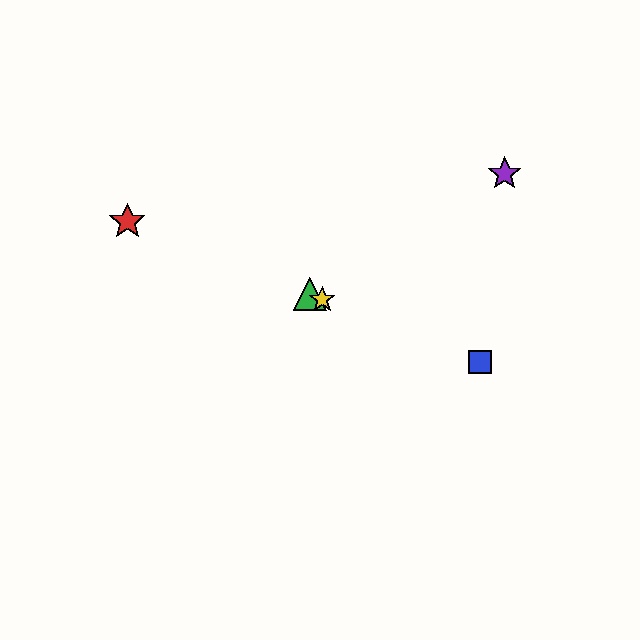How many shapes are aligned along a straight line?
4 shapes (the red star, the blue square, the green triangle, the yellow star) are aligned along a straight line.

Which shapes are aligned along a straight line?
The red star, the blue square, the green triangle, the yellow star are aligned along a straight line.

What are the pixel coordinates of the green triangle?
The green triangle is at (310, 294).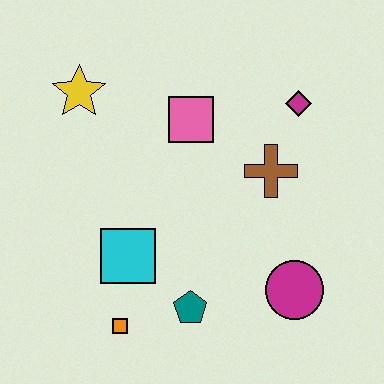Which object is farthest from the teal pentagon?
The yellow star is farthest from the teal pentagon.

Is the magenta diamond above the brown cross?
Yes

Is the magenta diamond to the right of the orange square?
Yes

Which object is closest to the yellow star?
The pink square is closest to the yellow star.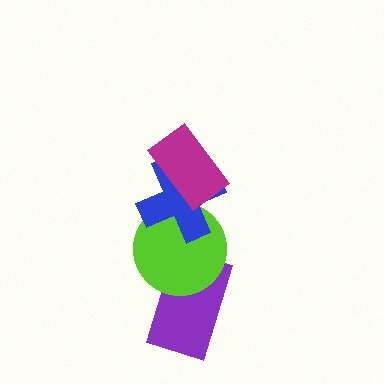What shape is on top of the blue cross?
The magenta rectangle is on top of the blue cross.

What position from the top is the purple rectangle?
The purple rectangle is 4th from the top.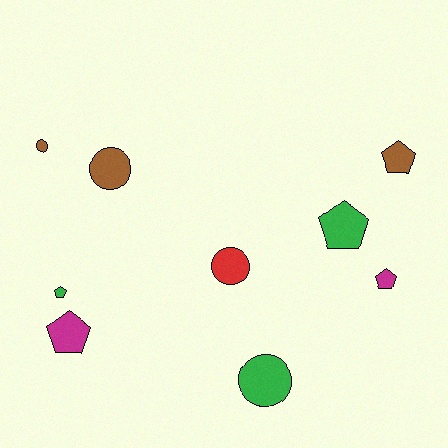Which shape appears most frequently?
Pentagon, with 5 objects.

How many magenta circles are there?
There are no magenta circles.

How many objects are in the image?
There are 9 objects.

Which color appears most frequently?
Green, with 3 objects.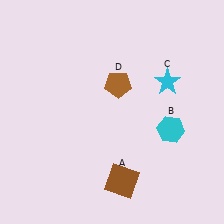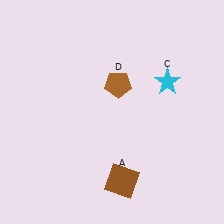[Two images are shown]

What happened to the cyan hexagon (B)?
The cyan hexagon (B) was removed in Image 2. It was in the bottom-right area of Image 1.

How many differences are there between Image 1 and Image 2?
There is 1 difference between the two images.